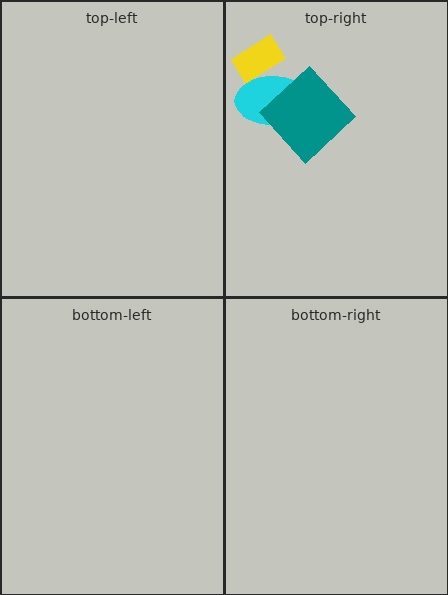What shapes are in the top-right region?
The cyan ellipse, the teal diamond, the yellow rectangle.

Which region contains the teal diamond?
The top-right region.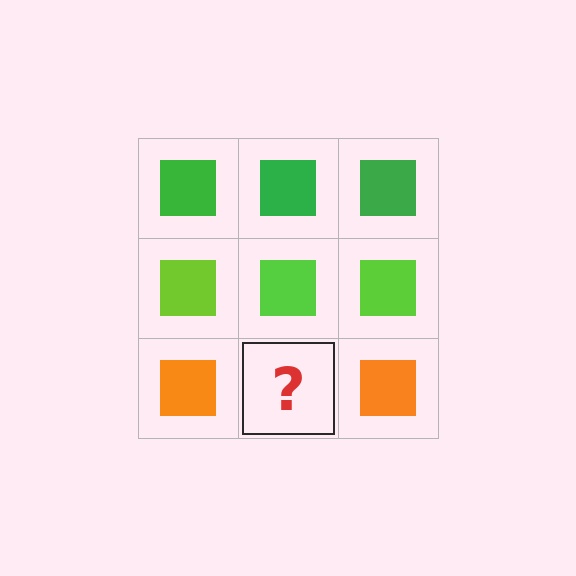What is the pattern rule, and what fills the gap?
The rule is that each row has a consistent color. The gap should be filled with an orange square.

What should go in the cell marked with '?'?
The missing cell should contain an orange square.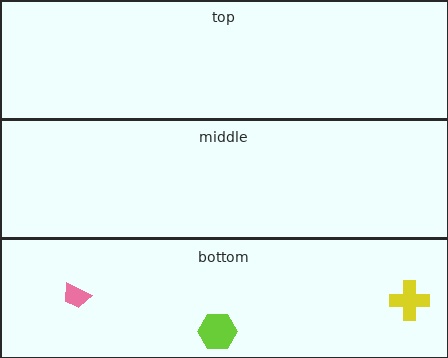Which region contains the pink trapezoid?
The bottom region.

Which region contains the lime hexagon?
The bottom region.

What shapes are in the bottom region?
The yellow cross, the lime hexagon, the pink trapezoid.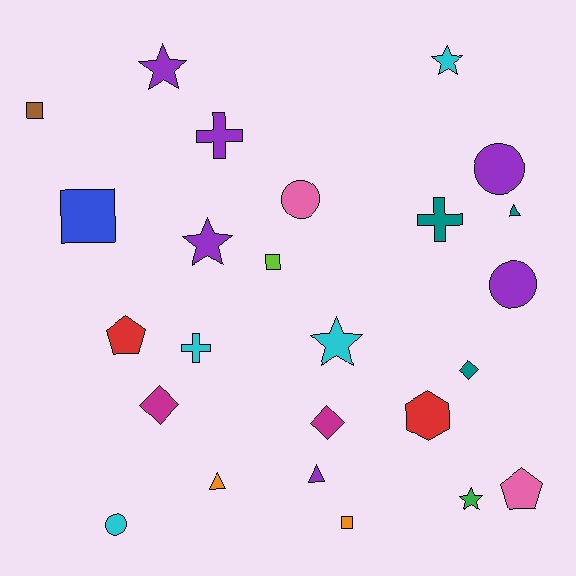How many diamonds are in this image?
There are 3 diamonds.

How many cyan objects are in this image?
There are 4 cyan objects.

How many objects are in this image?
There are 25 objects.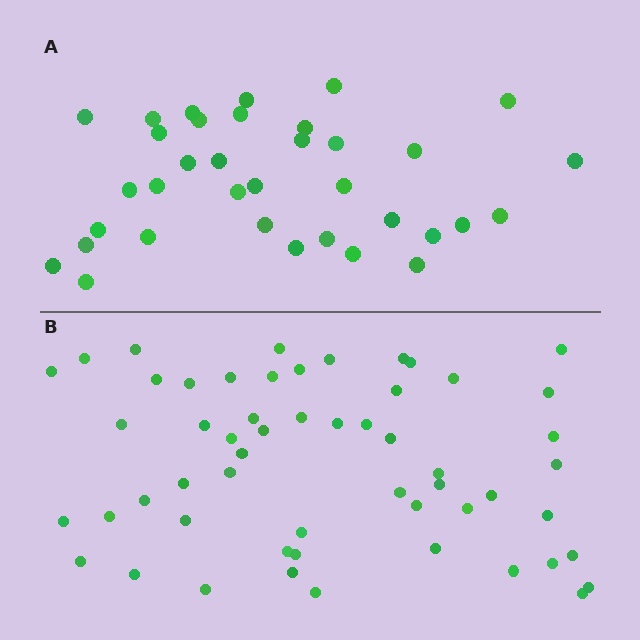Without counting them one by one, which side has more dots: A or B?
Region B (the bottom region) has more dots.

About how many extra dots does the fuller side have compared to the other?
Region B has approximately 20 more dots than region A.